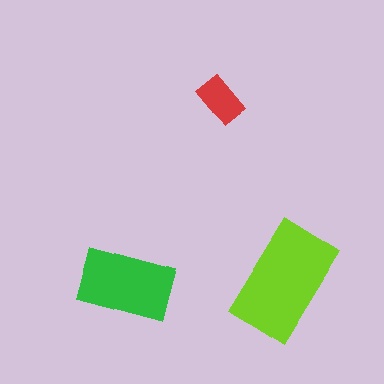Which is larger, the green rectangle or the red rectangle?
The green one.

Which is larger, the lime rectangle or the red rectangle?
The lime one.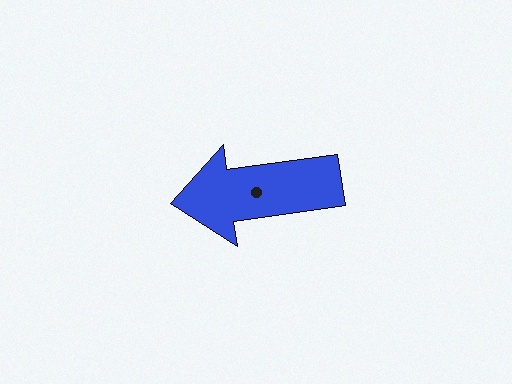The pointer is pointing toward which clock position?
Roughly 9 o'clock.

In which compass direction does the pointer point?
West.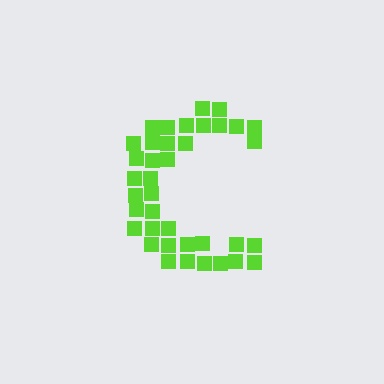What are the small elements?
The small elements are squares.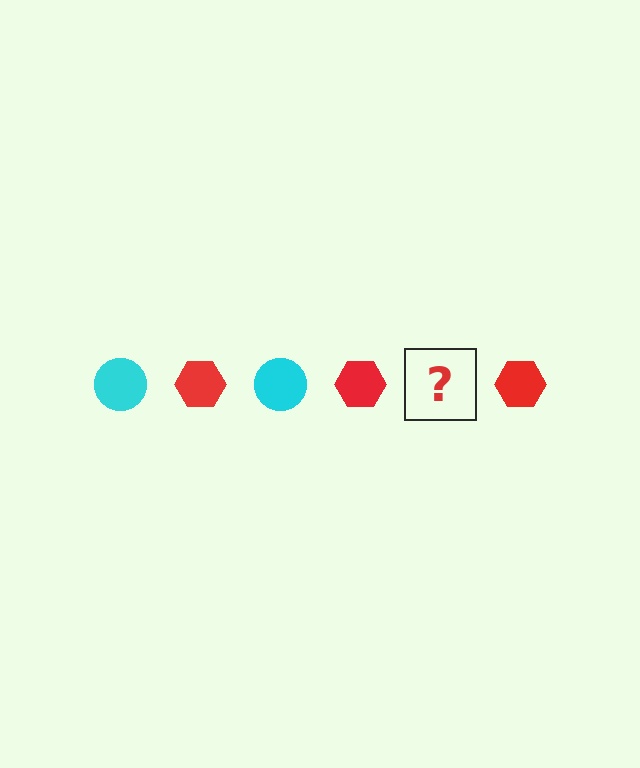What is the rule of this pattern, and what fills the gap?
The rule is that the pattern alternates between cyan circle and red hexagon. The gap should be filled with a cyan circle.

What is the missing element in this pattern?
The missing element is a cyan circle.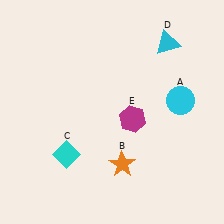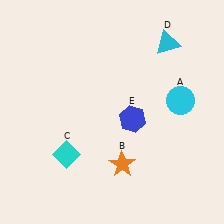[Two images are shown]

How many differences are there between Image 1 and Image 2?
There is 1 difference between the two images.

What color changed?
The hexagon (E) changed from magenta in Image 1 to blue in Image 2.